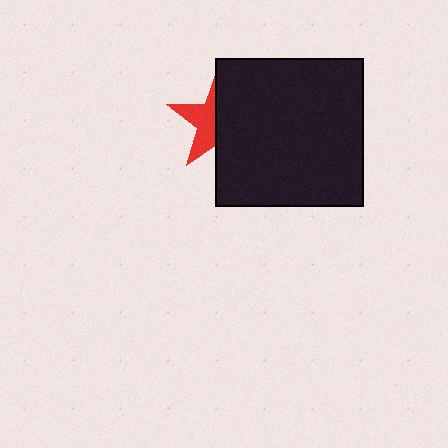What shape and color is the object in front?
The object in front is a black square.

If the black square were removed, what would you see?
You would see the complete red star.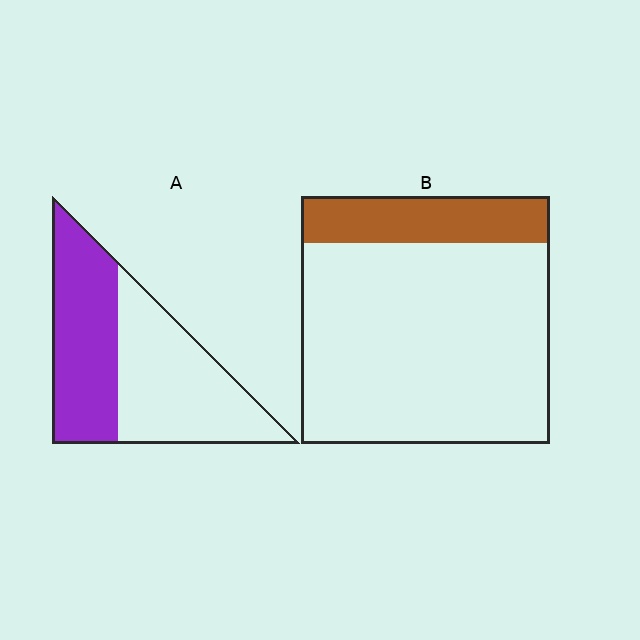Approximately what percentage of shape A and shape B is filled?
A is approximately 45% and B is approximately 20%.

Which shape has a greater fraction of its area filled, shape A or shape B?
Shape A.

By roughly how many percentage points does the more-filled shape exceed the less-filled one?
By roughly 25 percentage points (A over B).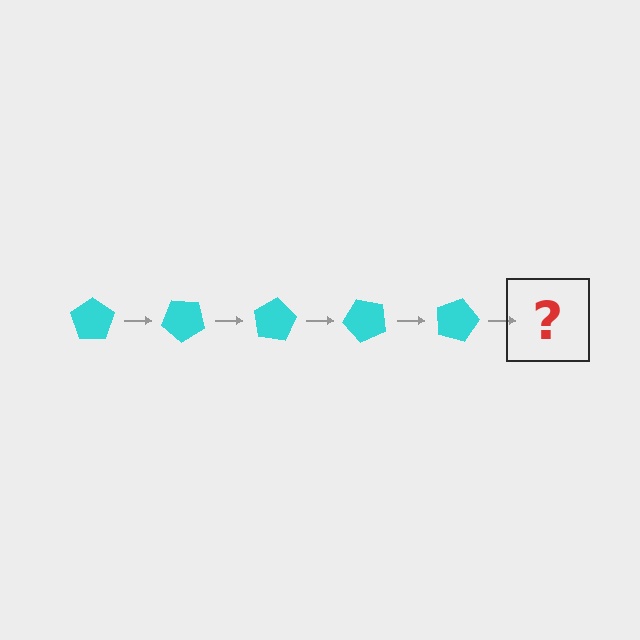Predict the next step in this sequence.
The next step is a cyan pentagon rotated 200 degrees.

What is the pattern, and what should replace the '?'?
The pattern is that the pentagon rotates 40 degrees each step. The '?' should be a cyan pentagon rotated 200 degrees.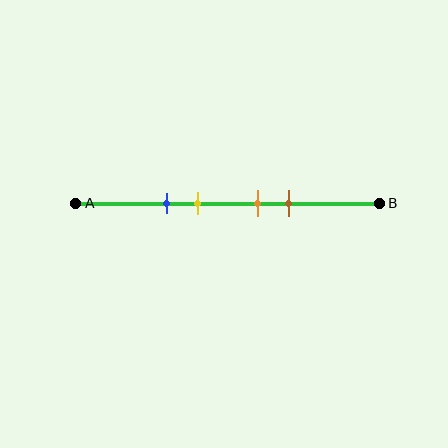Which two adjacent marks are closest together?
The orange and brown marks are the closest adjacent pair.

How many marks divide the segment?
There are 4 marks dividing the segment.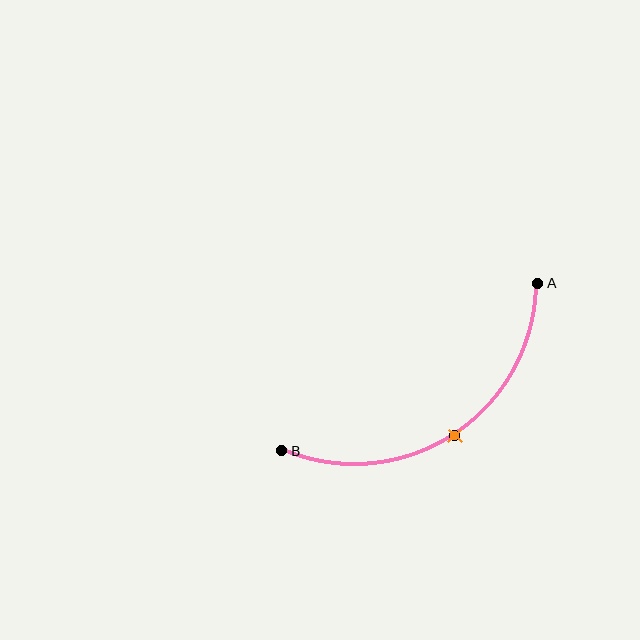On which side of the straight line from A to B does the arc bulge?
The arc bulges below the straight line connecting A and B.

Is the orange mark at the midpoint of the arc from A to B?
Yes. The orange mark lies on the arc at equal arc-length from both A and B — it is the arc midpoint.